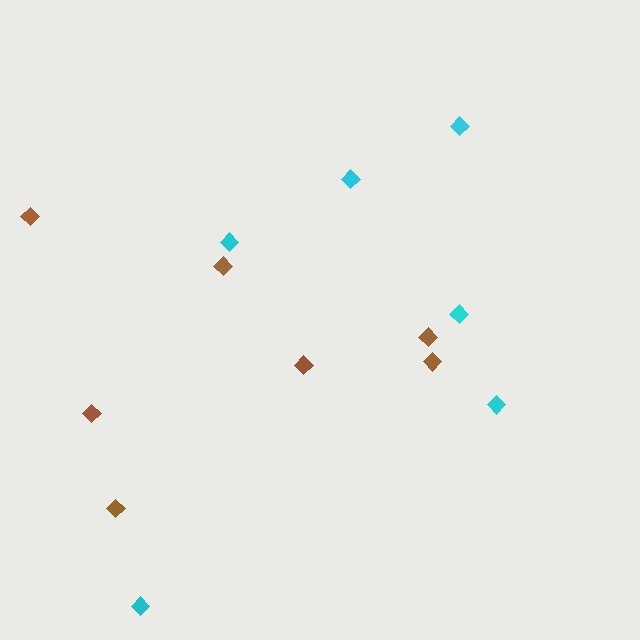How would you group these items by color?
There are 2 groups: one group of brown diamonds (7) and one group of cyan diamonds (6).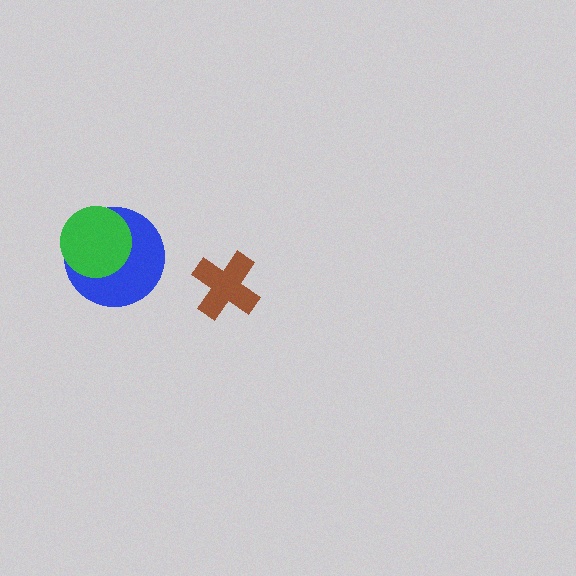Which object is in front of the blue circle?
The green circle is in front of the blue circle.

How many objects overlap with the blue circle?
1 object overlaps with the blue circle.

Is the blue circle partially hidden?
Yes, it is partially covered by another shape.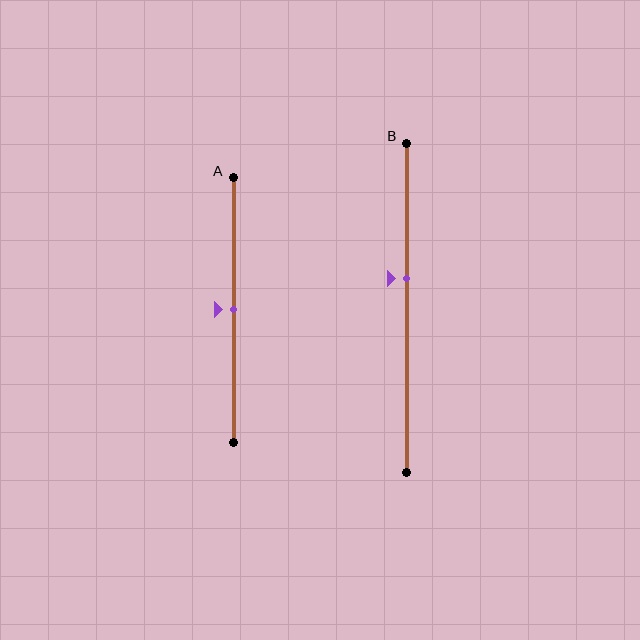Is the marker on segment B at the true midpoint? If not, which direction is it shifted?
No, the marker on segment B is shifted upward by about 9% of the segment length.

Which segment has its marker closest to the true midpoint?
Segment A has its marker closest to the true midpoint.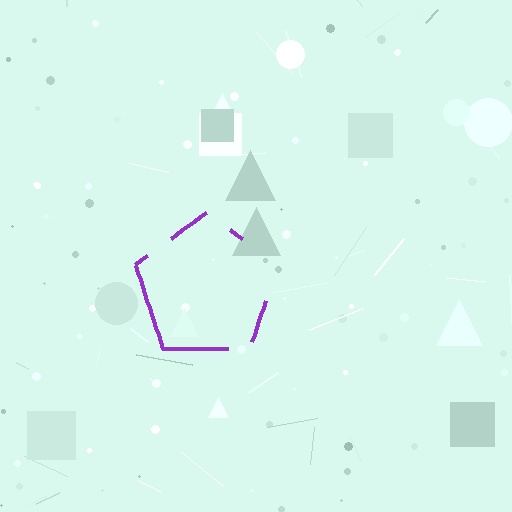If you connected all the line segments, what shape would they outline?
They would outline a pentagon.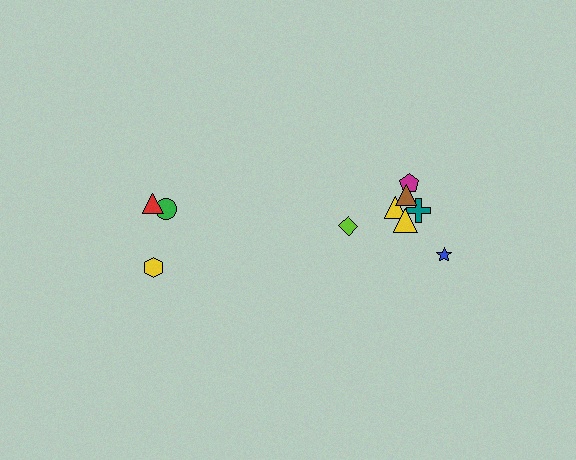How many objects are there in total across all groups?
There are 10 objects.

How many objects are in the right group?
There are 7 objects.